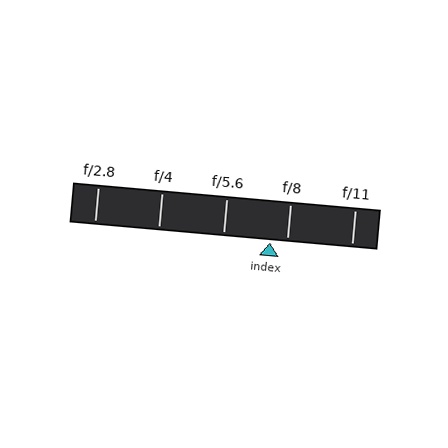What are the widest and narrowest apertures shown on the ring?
The widest aperture shown is f/2.8 and the narrowest is f/11.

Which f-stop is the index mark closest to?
The index mark is closest to f/8.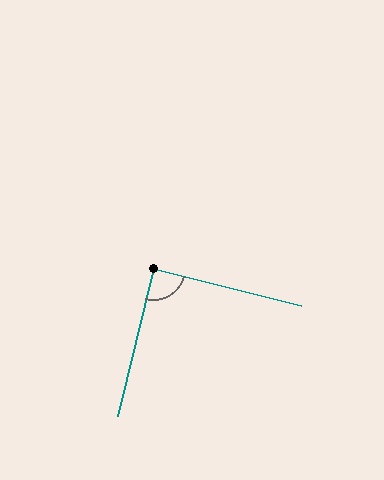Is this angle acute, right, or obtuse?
It is approximately a right angle.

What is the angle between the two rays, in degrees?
Approximately 90 degrees.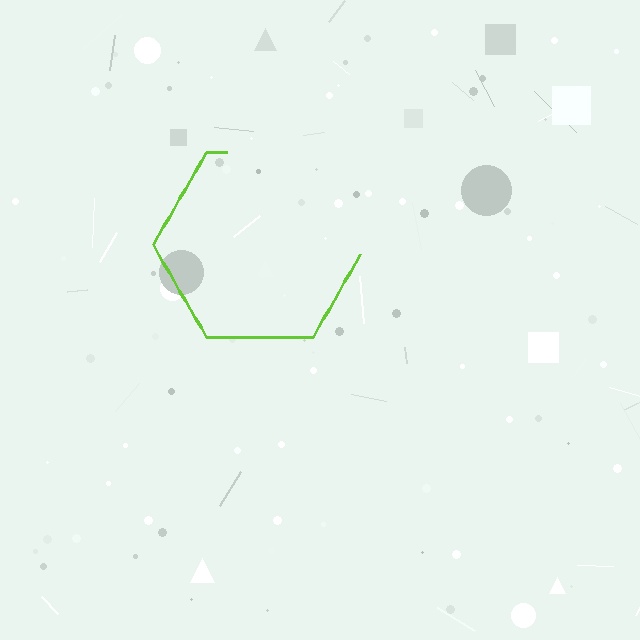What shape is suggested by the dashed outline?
The dashed outline suggests a hexagon.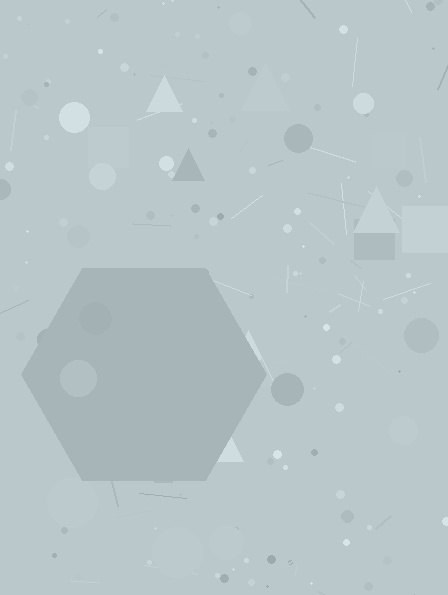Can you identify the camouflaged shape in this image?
The camouflaged shape is a hexagon.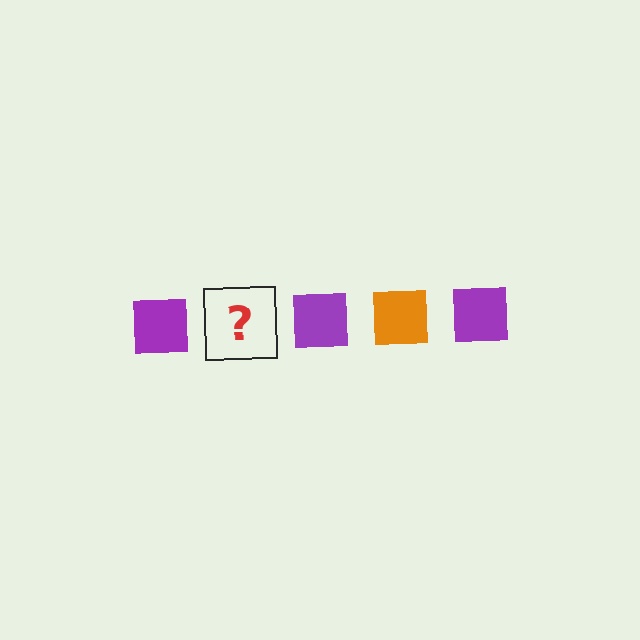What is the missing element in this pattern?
The missing element is an orange square.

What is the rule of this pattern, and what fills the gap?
The rule is that the pattern cycles through purple, orange squares. The gap should be filled with an orange square.